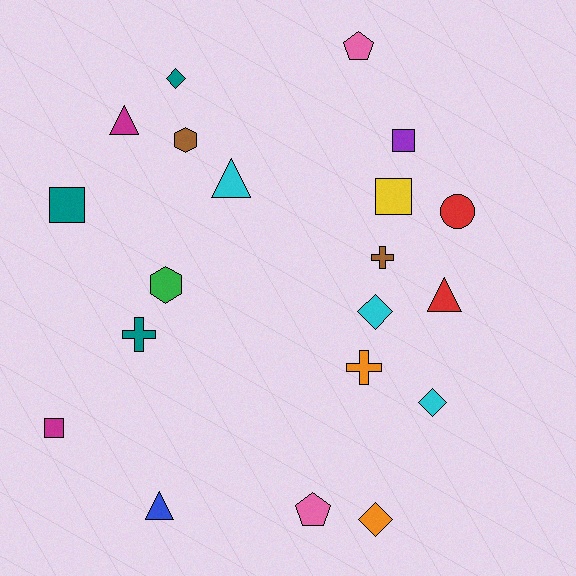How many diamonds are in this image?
There are 4 diamonds.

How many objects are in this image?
There are 20 objects.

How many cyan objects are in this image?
There are 3 cyan objects.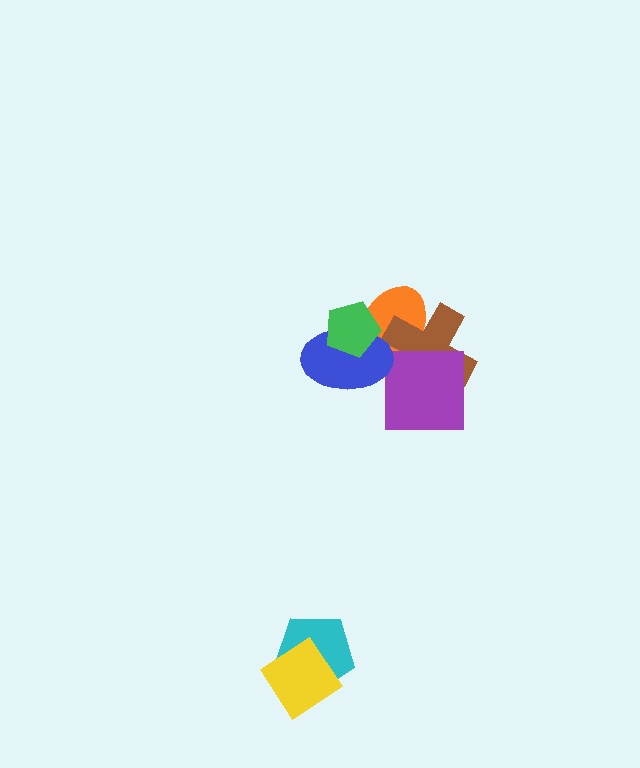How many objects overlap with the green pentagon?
2 objects overlap with the green pentagon.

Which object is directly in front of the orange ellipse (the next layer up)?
The brown cross is directly in front of the orange ellipse.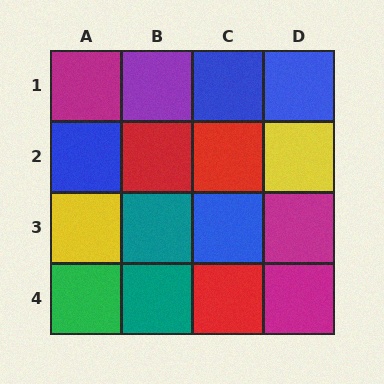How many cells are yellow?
2 cells are yellow.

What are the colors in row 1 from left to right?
Magenta, purple, blue, blue.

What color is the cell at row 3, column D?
Magenta.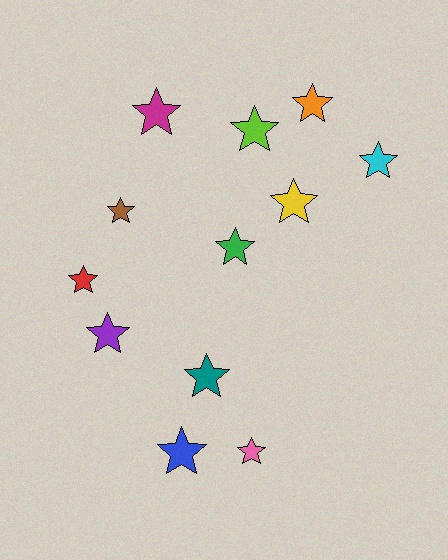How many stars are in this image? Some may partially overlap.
There are 12 stars.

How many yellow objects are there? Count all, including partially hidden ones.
There is 1 yellow object.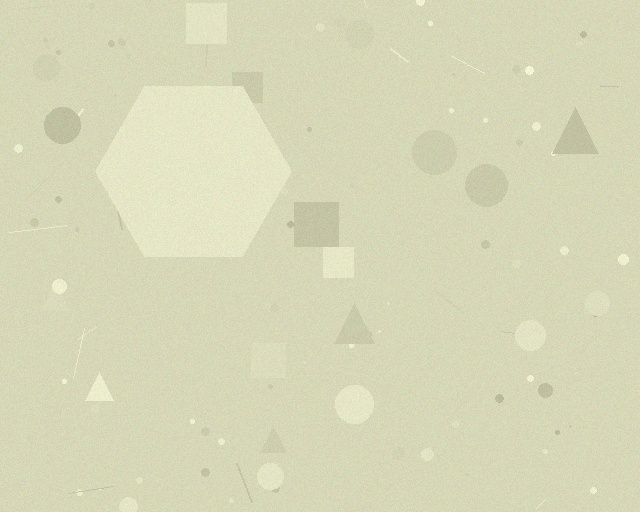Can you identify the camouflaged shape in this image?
The camouflaged shape is a hexagon.